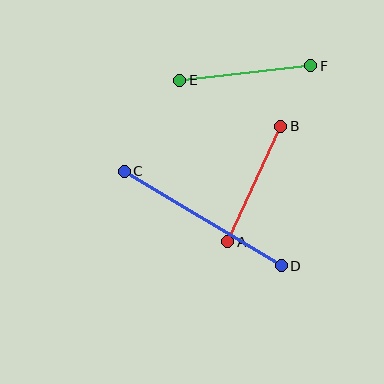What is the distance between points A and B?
The distance is approximately 127 pixels.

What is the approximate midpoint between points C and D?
The midpoint is at approximately (203, 219) pixels.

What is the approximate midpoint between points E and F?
The midpoint is at approximately (245, 73) pixels.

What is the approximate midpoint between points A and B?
The midpoint is at approximately (254, 184) pixels.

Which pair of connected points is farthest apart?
Points C and D are farthest apart.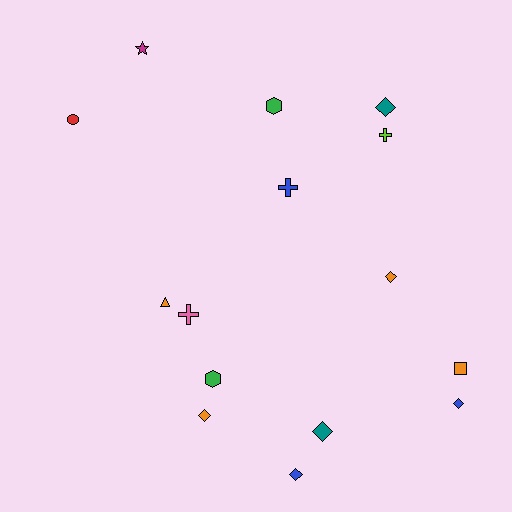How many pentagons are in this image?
There are no pentagons.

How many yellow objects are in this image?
There are no yellow objects.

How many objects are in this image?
There are 15 objects.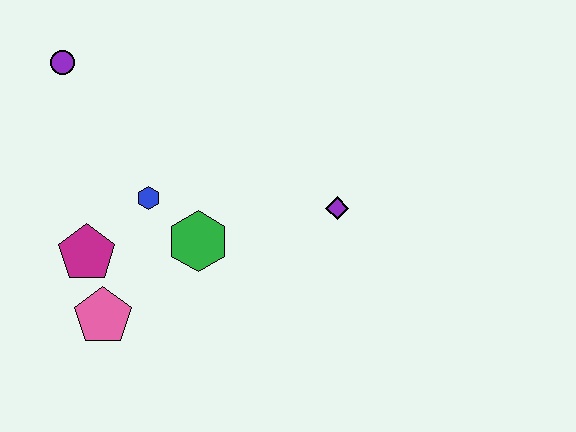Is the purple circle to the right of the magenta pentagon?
No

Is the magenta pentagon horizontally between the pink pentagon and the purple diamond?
No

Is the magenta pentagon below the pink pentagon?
No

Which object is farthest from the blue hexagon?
The purple diamond is farthest from the blue hexagon.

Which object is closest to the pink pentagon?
The magenta pentagon is closest to the pink pentagon.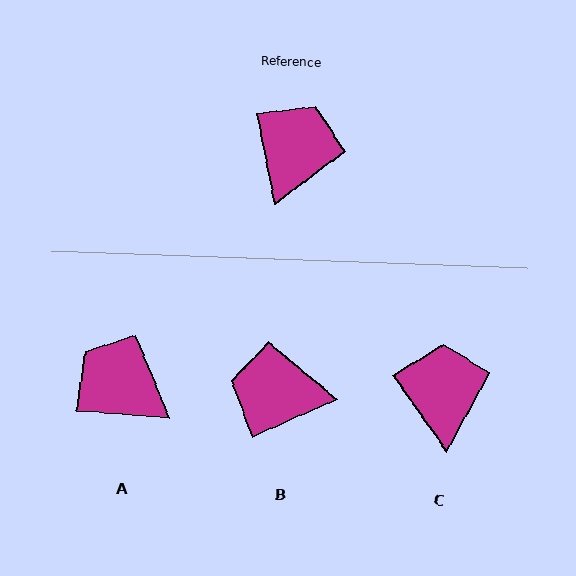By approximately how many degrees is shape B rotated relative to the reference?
Approximately 103 degrees counter-clockwise.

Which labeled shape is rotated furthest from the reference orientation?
B, about 103 degrees away.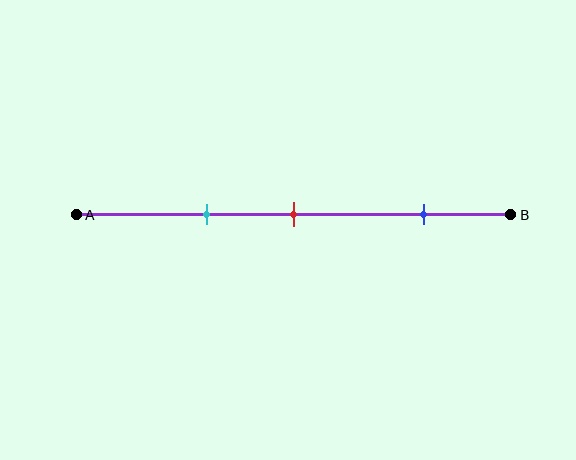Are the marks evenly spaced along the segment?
No, the marks are not evenly spaced.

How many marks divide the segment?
There are 3 marks dividing the segment.